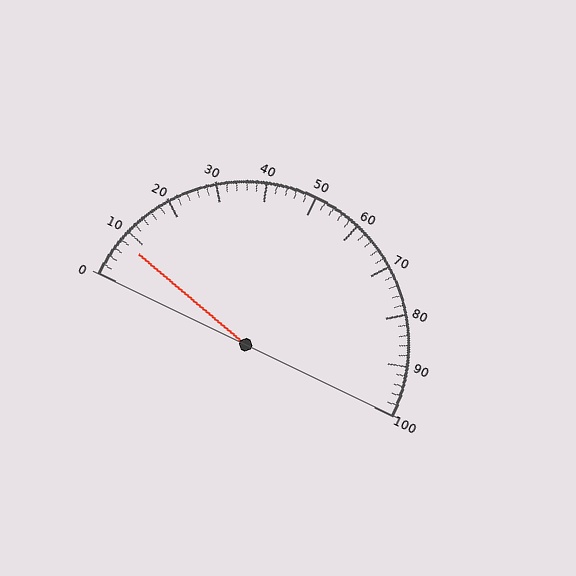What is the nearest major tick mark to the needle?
The nearest major tick mark is 10.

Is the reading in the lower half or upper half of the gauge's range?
The reading is in the lower half of the range (0 to 100).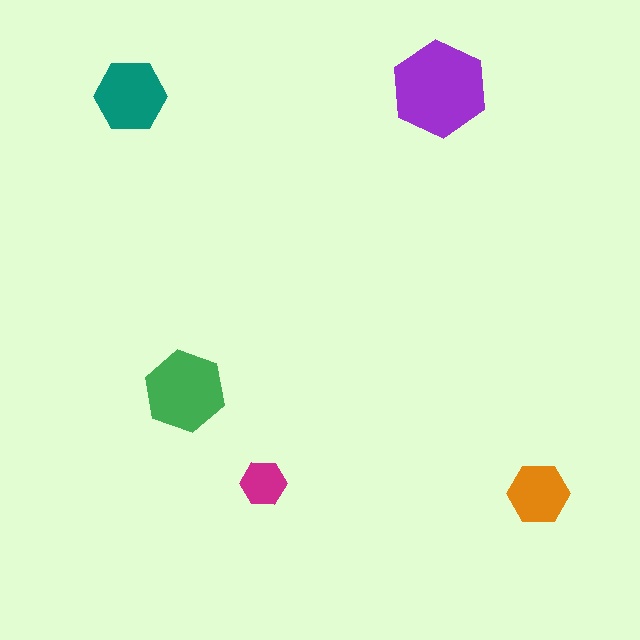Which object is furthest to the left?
The teal hexagon is leftmost.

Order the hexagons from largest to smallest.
the purple one, the green one, the teal one, the orange one, the magenta one.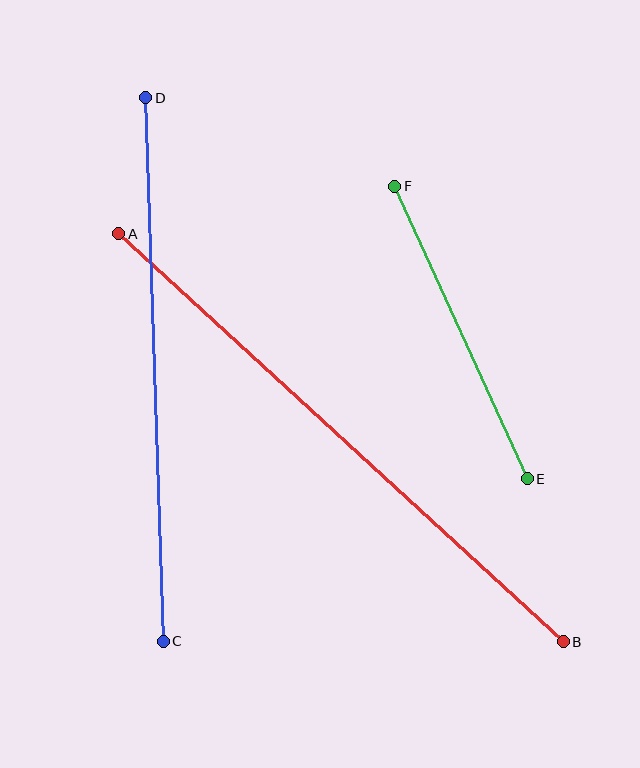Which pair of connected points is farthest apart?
Points A and B are farthest apart.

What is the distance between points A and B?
The distance is approximately 604 pixels.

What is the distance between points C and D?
The distance is approximately 544 pixels.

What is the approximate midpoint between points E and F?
The midpoint is at approximately (461, 333) pixels.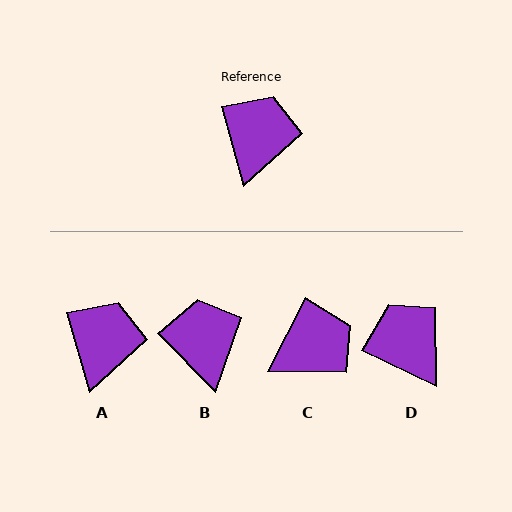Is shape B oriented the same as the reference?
No, it is off by about 29 degrees.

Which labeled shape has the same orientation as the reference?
A.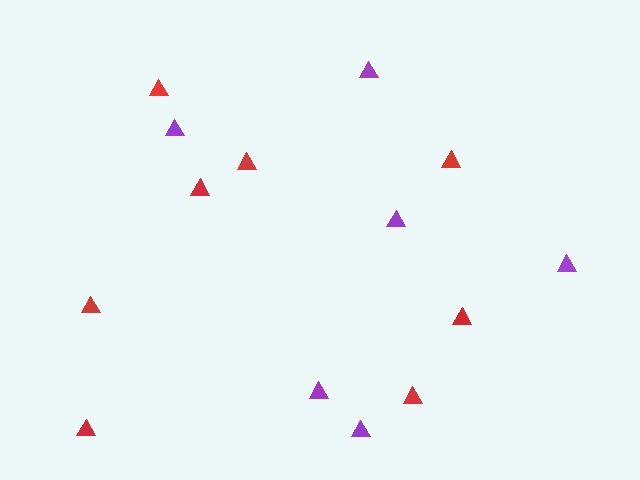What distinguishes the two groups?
There are 2 groups: one group of red triangles (8) and one group of purple triangles (6).